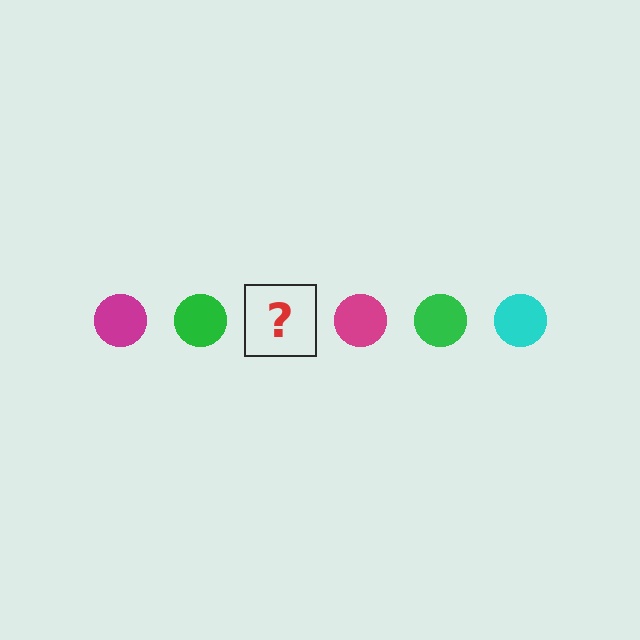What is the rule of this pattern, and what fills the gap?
The rule is that the pattern cycles through magenta, green, cyan circles. The gap should be filled with a cyan circle.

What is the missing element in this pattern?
The missing element is a cyan circle.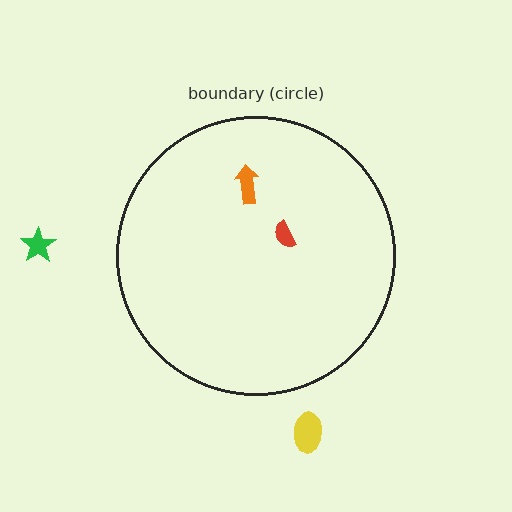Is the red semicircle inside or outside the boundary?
Inside.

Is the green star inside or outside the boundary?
Outside.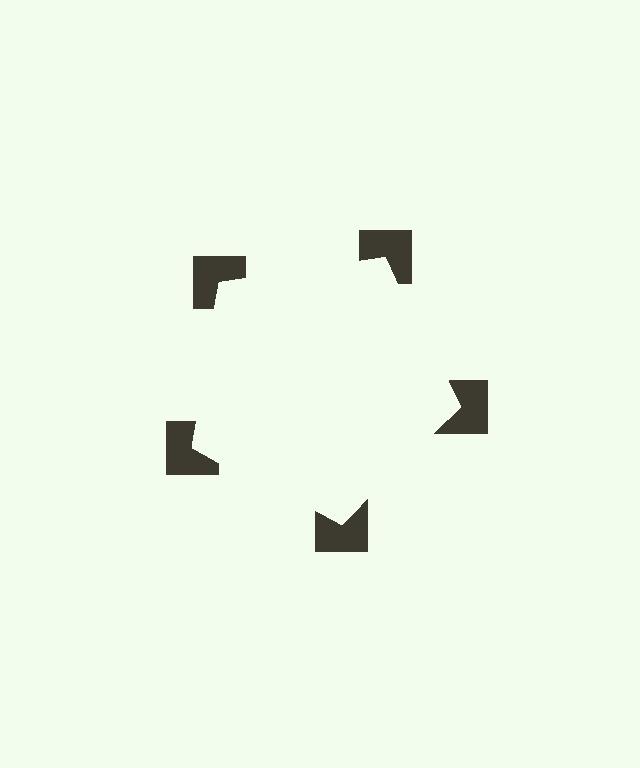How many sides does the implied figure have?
5 sides.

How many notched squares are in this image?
There are 5 — one at each vertex of the illusory pentagon.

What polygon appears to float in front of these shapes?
An illusory pentagon — its edges are inferred from the aligned wedge cuts in the notched squares, not physically drawn.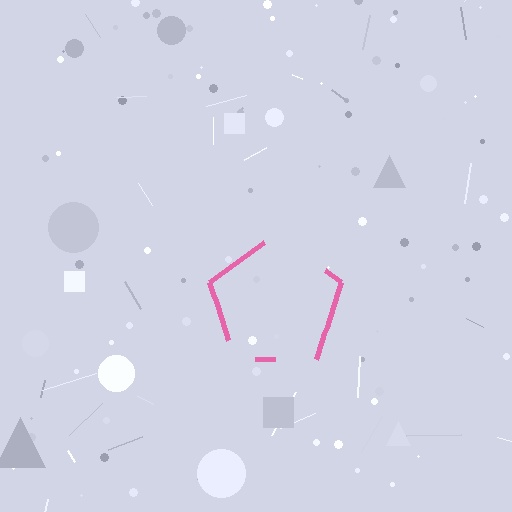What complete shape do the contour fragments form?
The contour fragments form a pentagon.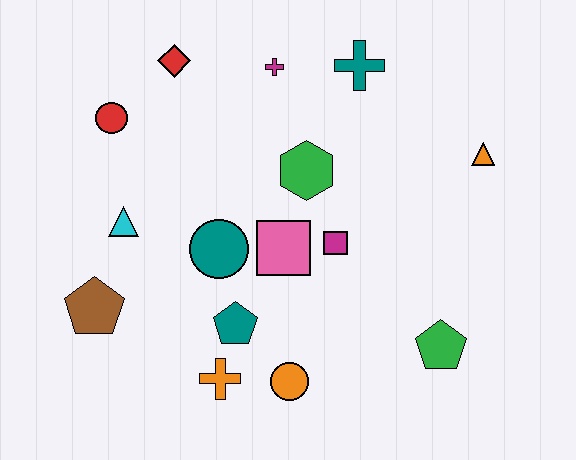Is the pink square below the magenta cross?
Yes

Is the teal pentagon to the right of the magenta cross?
No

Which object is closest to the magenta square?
The pink square is closest to the magenta square.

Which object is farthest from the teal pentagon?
The orange triangle is farthest from the teal pentagon.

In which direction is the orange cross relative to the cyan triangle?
The orange cross is below the cyan triangle.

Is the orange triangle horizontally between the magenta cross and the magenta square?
No